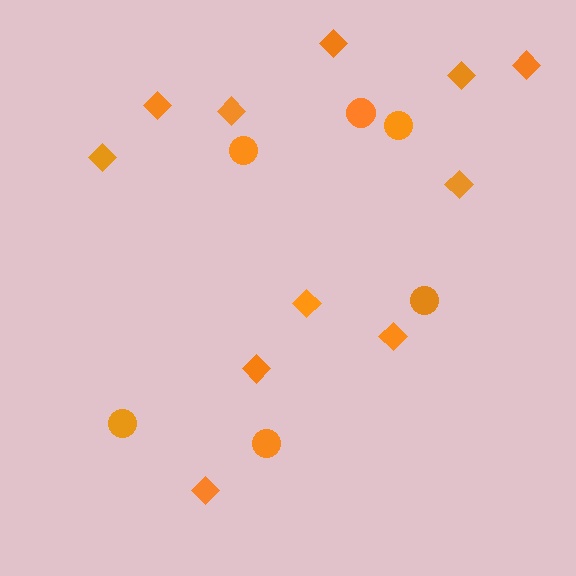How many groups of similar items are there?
There are 2 groups: one group of circles (6) and one group of diamonds (11).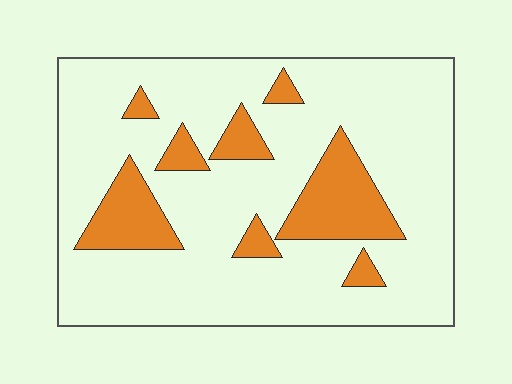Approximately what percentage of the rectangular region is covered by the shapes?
Approximately 20%.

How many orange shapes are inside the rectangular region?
8.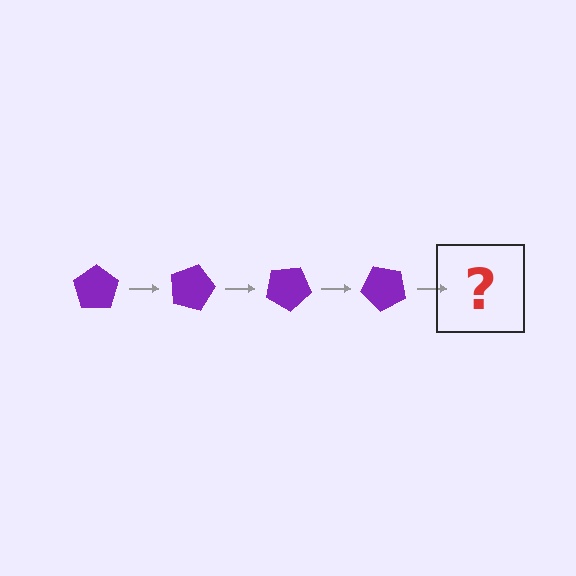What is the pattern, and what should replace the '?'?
The pattern is that the pentagon rotates 15 degrees each step. The '?' should be a purple pentagon rotated 60 degrees.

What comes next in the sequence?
The next element should be a purple pentagon rotated 60 degrees.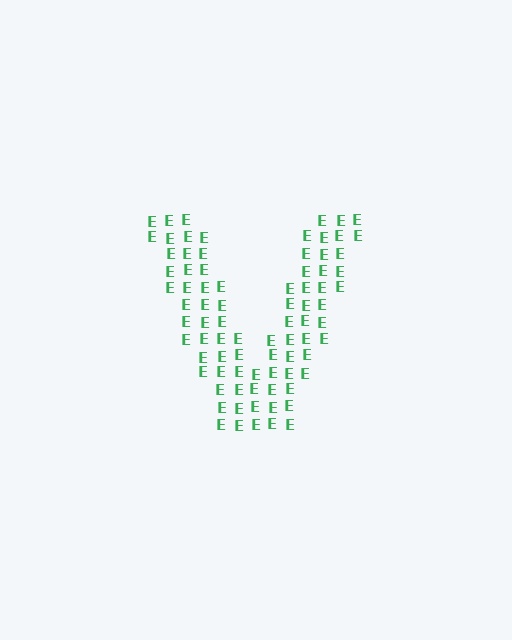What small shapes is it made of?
It is made of small letter E's.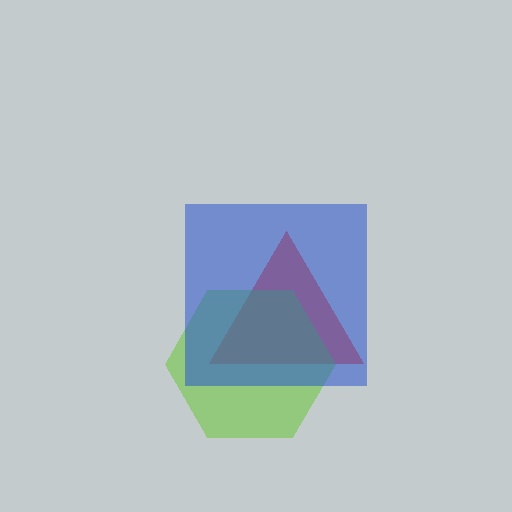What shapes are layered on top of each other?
The layered shapes are: a red triangle, a lime hexagon, a blue square.